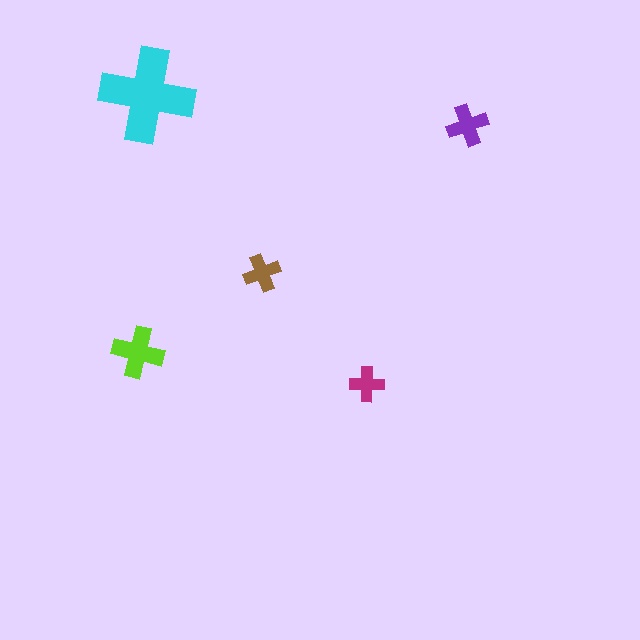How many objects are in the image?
There are 5 objects in the image.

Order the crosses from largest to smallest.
the cyan one, the lime one, the purple one, the brown one, the magenta one.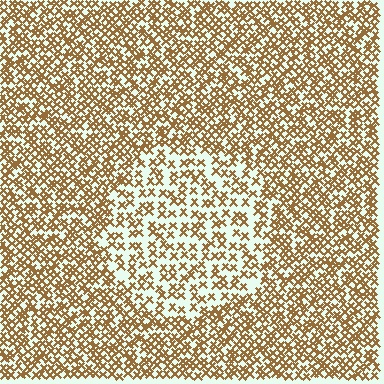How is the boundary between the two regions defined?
The boundary is defined by a change in element density (approximately 1.8x ratio). All elements are the same color, size, and shape.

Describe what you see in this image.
The image contains small brown elements arranged at two different densities. A circle-shaped region is visible where the elements are less densely packed than the surrounding area.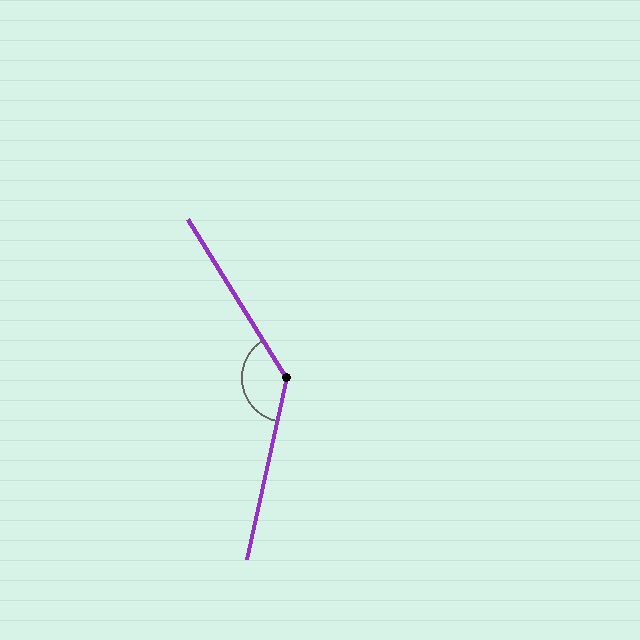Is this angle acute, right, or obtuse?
It is obtuse.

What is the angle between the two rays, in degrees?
Approximately 136 degrees.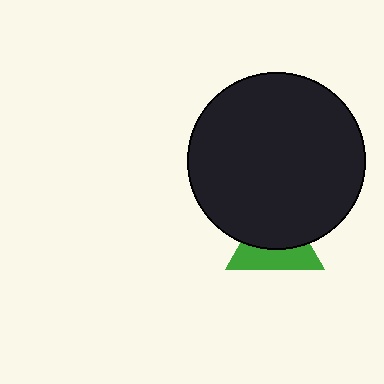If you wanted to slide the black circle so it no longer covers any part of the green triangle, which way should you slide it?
Slide it up — that is the most direct way to separate the two shapes.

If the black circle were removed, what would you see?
You would see the complete green triangle.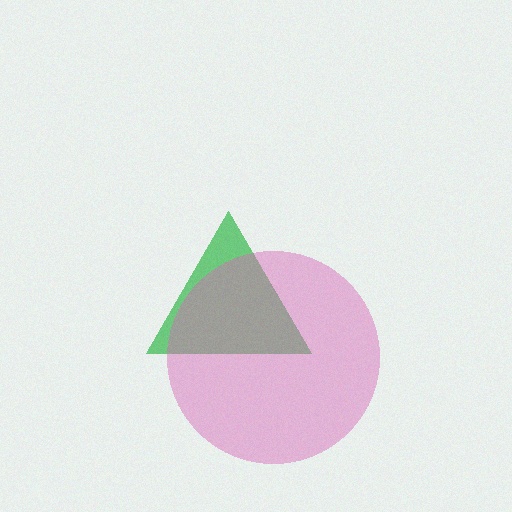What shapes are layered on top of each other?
The layered shapes are: a green triangle, a pink circle.